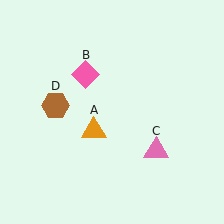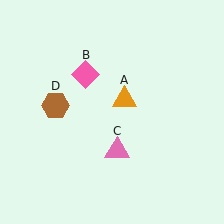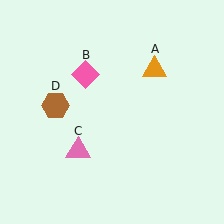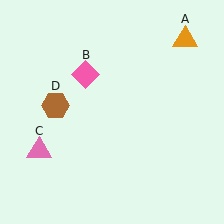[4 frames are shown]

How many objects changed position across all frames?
2 objects changed position: orange triangle (object A), pink triangle (object C).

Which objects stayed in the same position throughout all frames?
Pink diamond (object B) and brown hexagon (object D) remained stationary.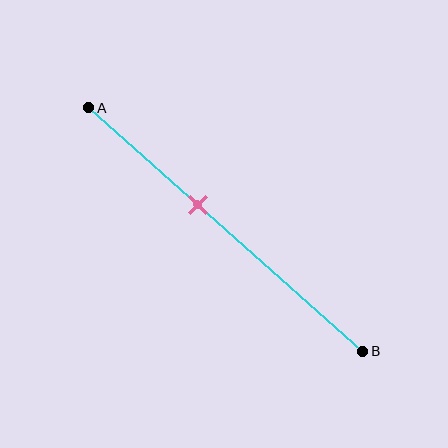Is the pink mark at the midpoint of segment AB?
No, the mark is at about 40% from A, not at the 50% midpoint.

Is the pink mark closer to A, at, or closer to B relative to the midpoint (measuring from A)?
The pink mark is closer to point A than the midpoint of segment AB.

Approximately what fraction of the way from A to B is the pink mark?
The pink mark is approximately 40% of the way from A to B.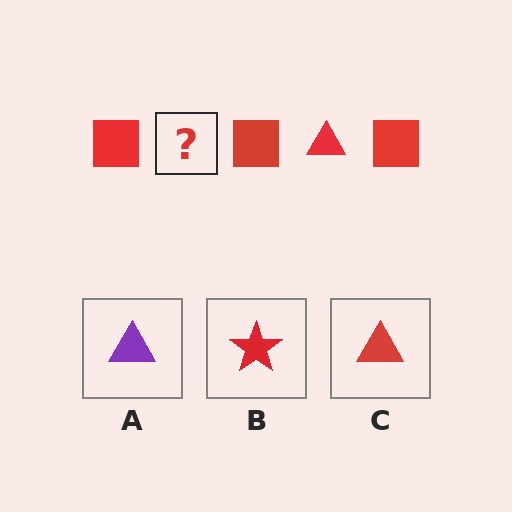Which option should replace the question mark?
Option C.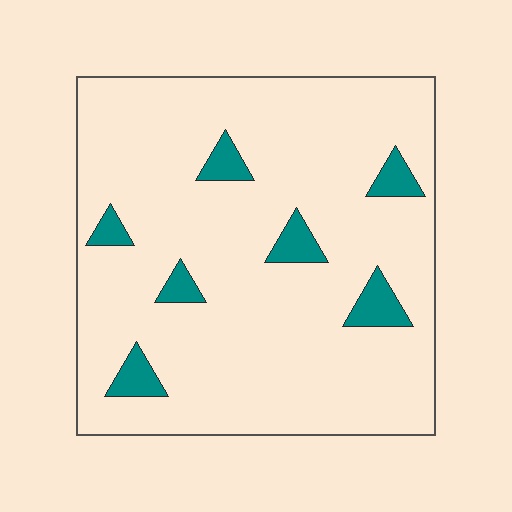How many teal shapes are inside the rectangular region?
7.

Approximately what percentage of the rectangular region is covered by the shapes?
Approximately 10%.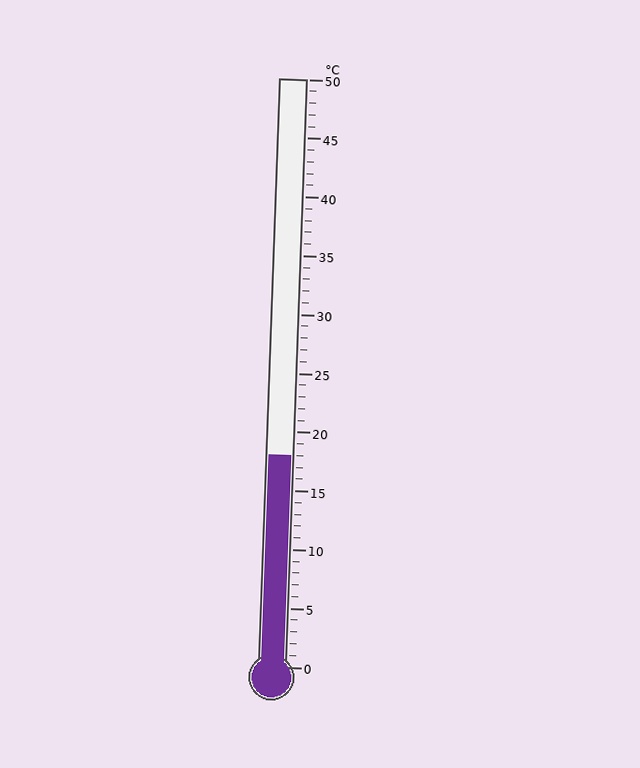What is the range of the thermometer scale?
The thermometer scale ranges from 0°C to 50°C.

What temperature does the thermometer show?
The thermometer shows approximately 18°C.